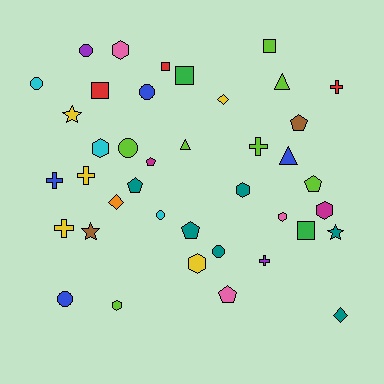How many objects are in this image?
There are 40 objects.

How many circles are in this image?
There are 7 circles.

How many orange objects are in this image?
There is 1 orange object.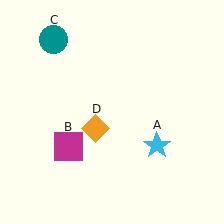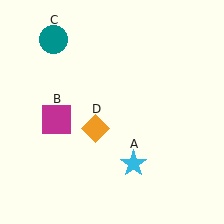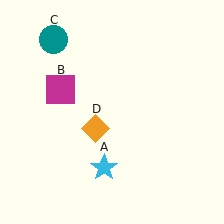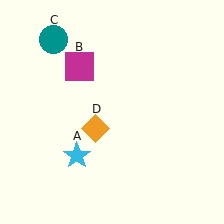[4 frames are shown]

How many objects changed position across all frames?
2 objects changed position: cyan star (object A), magenta square (object B).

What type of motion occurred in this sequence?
The cyan star (object A), magenta square (object B) rotated clockwise around the center of the scene.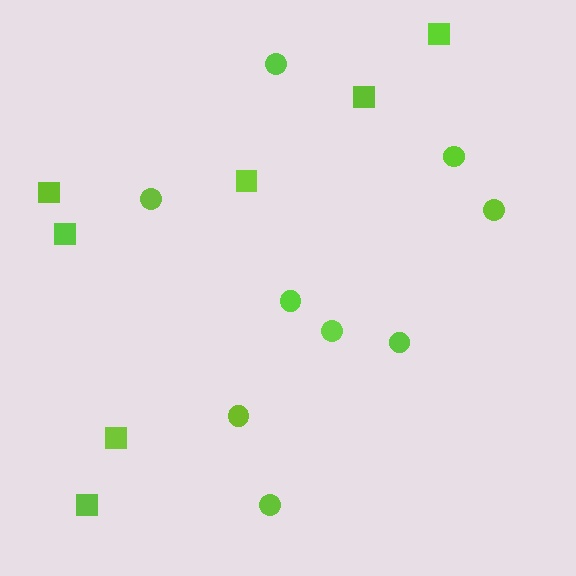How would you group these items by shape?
There are 2 groups: one group of circles (9) and one group of squares (7).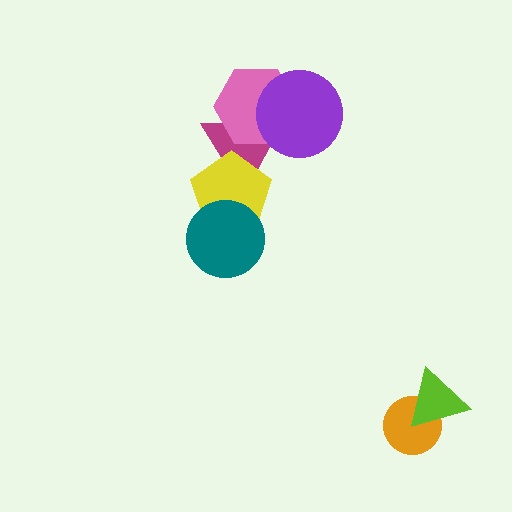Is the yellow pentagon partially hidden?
Yes, it is partially covered by another shape.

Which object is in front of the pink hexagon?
The purple circle is in front of the pink hexagon.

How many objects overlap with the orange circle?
1 object overlaps with the orange circle.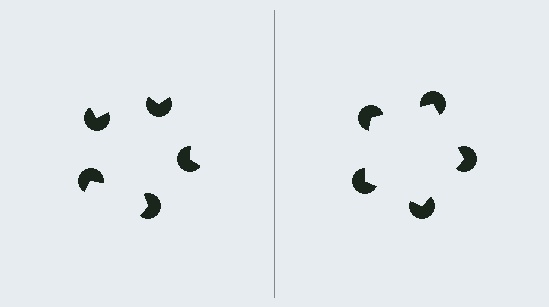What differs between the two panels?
The pac-man discs are positioned identically on both sides; only the wedge orientations differ. On the right they align to a pentagon; on the left they are misaligned.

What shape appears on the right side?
An illusory pentagon.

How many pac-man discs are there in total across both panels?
10 — 5 on each side.